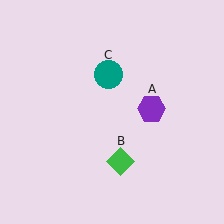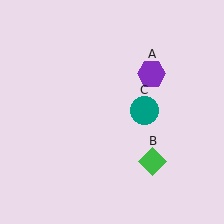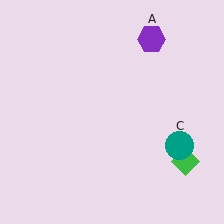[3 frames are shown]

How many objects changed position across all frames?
3 objects changed position: purple hexagon (object A), green diamond (object B), teal circle (object C).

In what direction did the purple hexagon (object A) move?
The purple hexagon (object A) moved up.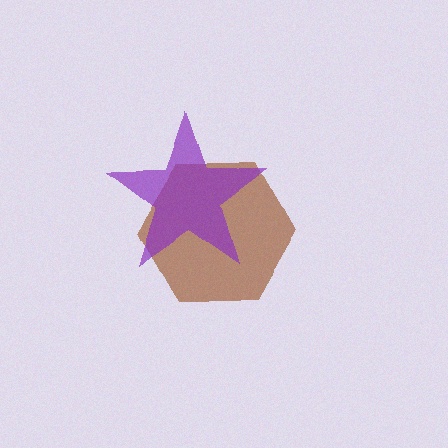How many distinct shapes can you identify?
There are 2 distinct shapes: a brown hexagon, a purple star.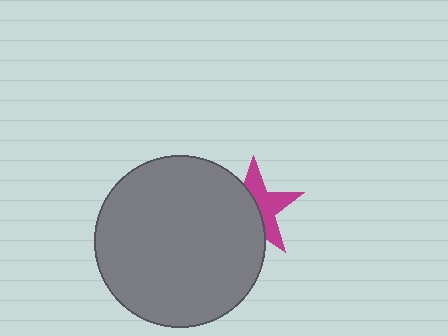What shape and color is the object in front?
The object in front is a gray circle.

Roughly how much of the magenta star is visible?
About half of it is visible (roughly 48%).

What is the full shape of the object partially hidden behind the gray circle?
The partially hidden object is a magenta star.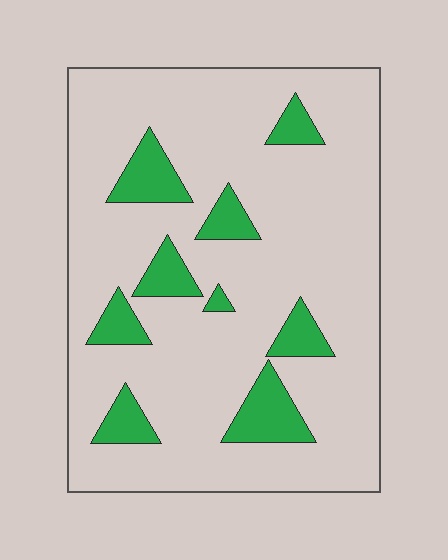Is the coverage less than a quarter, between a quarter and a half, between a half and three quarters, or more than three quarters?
Less than a quarter.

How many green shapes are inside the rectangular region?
9.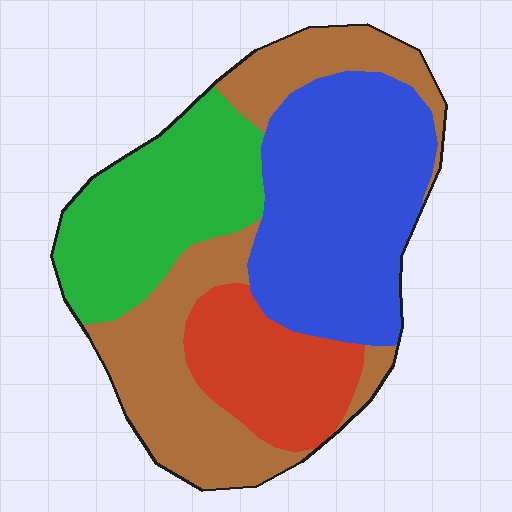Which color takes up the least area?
Red, at roughly 15%.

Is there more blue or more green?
Blue.